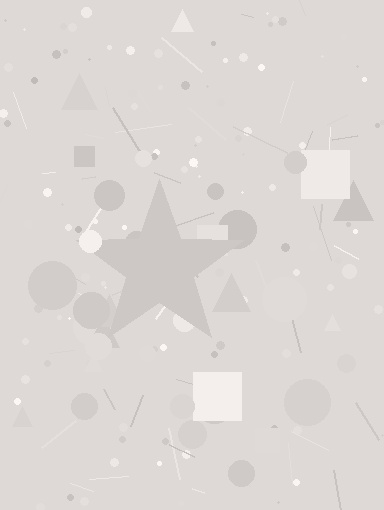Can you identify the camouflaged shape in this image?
The camouflaged shape is a star.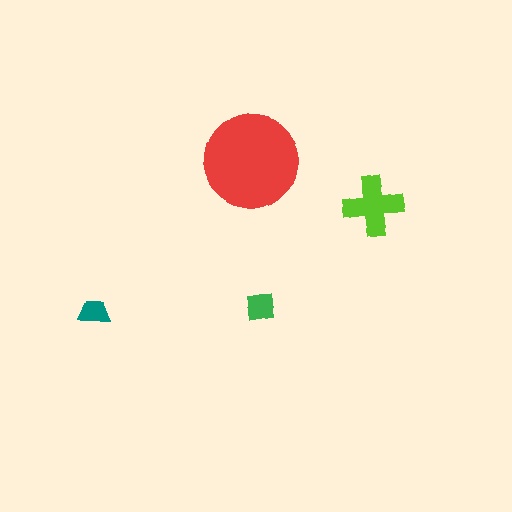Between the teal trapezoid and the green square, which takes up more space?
The green square.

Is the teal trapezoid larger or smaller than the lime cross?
Smaller.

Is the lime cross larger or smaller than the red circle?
Smaller.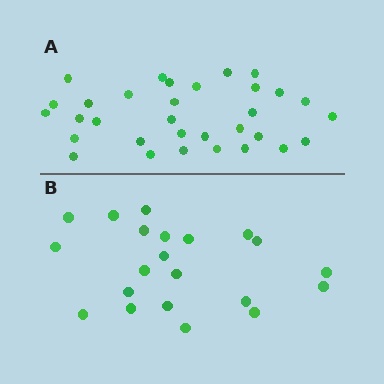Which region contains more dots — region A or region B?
Region A (the top region) has more dots.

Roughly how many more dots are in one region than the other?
Region A has roughly 12 or so more dots than region B.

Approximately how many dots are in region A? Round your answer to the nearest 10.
About 30 dots. (The exact count is 32, which rounds to 30.)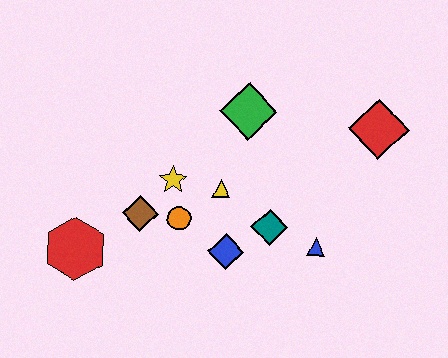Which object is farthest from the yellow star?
The red diamond is farthest from the yellow star.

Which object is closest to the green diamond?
The yellow triangle is closest to the green diamond.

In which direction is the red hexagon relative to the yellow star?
The red hexagon is to the left of the yellow star.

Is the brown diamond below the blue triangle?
No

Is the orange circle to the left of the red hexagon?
No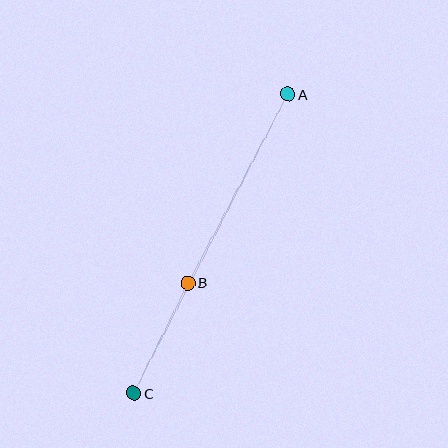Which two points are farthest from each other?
Points A and C are farthest from each other.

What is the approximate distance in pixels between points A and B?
The distance between A and B is approximately 213 pixels.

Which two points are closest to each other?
Points B and C are closest to each other.